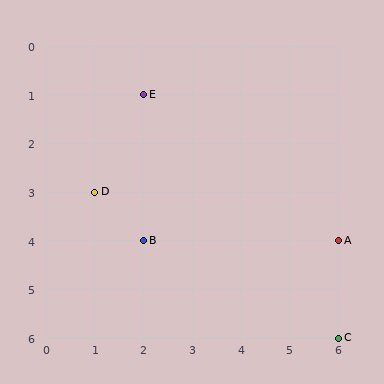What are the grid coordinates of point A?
Point A is at grid coordinates (6, 4).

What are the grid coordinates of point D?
Point D is at grid coordinates (1, 3).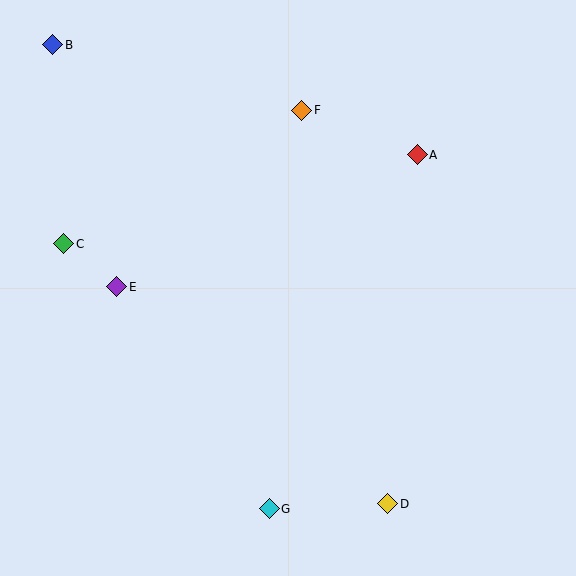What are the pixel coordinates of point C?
Point C is at (64, 244).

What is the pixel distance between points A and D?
The distance between A and D is 350 pixels.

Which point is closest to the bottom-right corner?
Point D is closest to the bottom-right corner.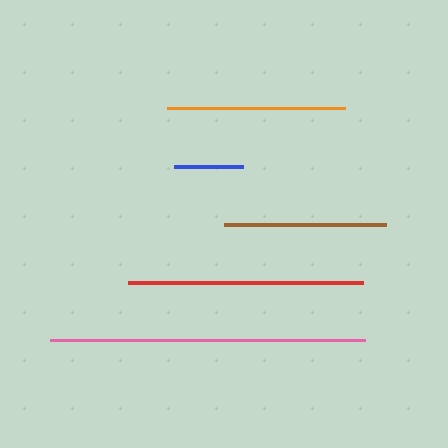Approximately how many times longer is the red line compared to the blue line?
The red line is approximately 3.4 times the length of the blue line.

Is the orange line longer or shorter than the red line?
The red line is longer than the orange line.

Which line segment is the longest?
The pink line is the longest at approximately 315 pixels.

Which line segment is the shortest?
The blue line is the shortest at approximately 69 pixels.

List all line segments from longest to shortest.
From longest to shortest: pink, red, orange, brown, blue.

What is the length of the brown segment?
The brown segment is approximately 162 pixels long.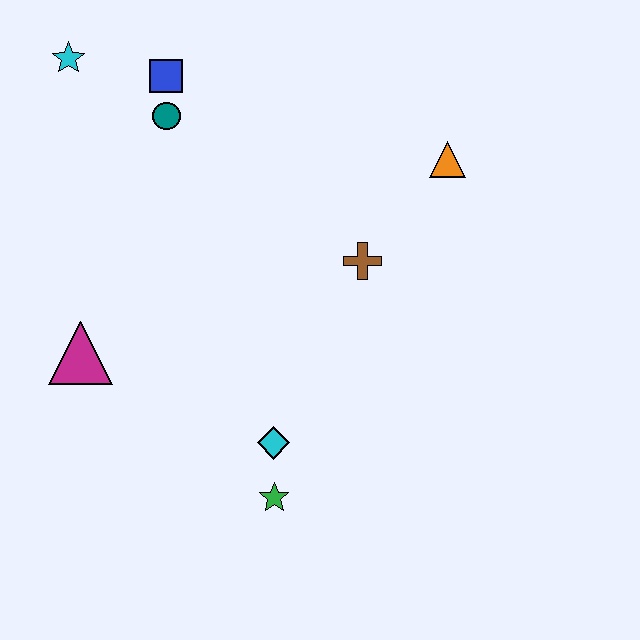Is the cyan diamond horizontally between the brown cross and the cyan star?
Yes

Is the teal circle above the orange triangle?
Yes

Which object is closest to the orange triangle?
The brown cross is closest to the orange triangle.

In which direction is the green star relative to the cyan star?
The green star is below the cyan star.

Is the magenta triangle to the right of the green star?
No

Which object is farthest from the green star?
The cyan star is farthest from the green star.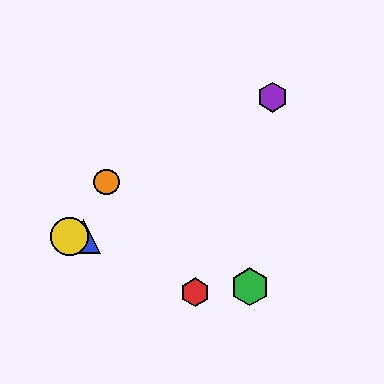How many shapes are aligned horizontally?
2 shapes (the blue triangle, the yellow circle) are aligned horizontally.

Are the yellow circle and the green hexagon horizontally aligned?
No, the yellow circle is at y≈236 and the green hexagon is at y≈287.